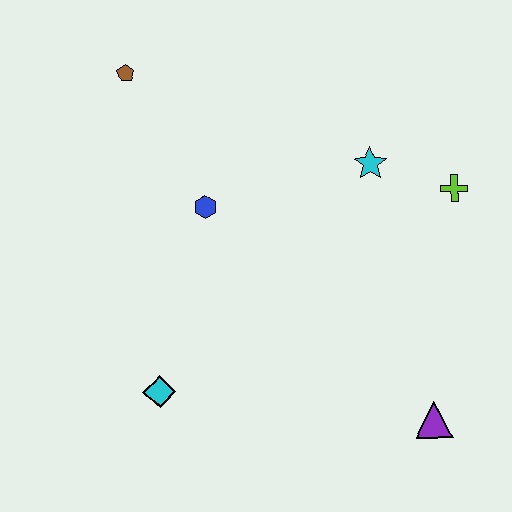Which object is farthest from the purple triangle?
The brown pentagon is farthest from the purple triangle.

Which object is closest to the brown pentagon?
The blue hexagon is closest to the brown pentagon.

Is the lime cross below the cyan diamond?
No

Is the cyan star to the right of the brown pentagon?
Yes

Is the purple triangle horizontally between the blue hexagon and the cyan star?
No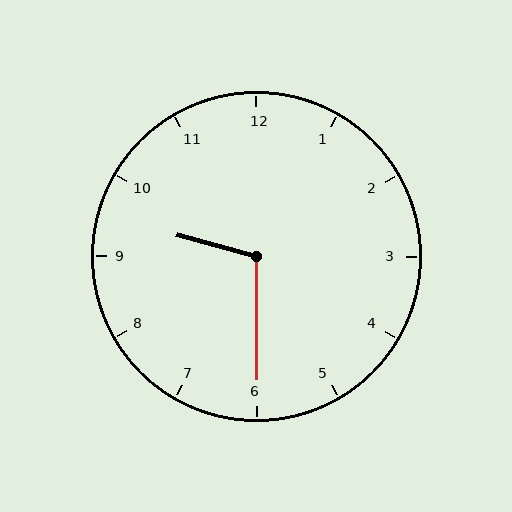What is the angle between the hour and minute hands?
Approximately 105 degrees.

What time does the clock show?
9:30.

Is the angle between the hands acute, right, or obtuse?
It is obtuse.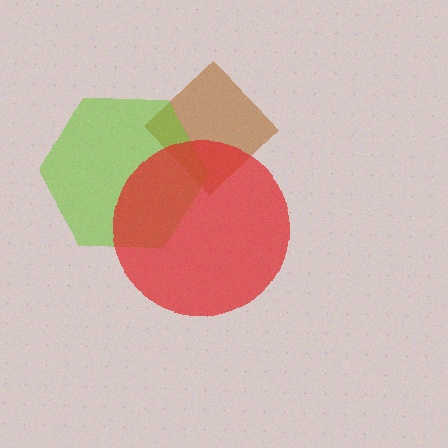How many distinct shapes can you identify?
There are 3 distinct shapes: a brown diamond, a lime hexagon, a red circle.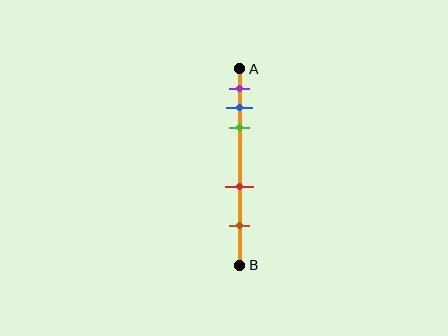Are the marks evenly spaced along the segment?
No, the marks are not evenly spaced.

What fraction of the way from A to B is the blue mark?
The blue mark is approximately 20% (0.2) of the way from A to B.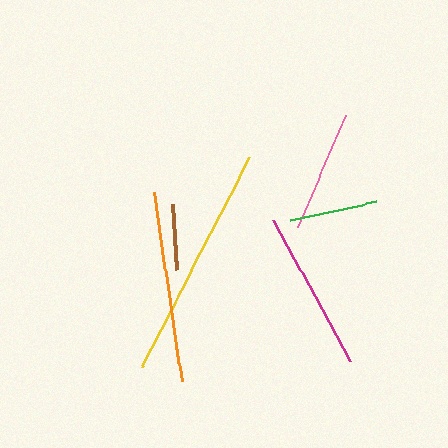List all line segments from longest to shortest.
From longest to shortest: yellow, orange, magenta, pink, green, brown.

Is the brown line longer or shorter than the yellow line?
The yellow line is longer than the brown line.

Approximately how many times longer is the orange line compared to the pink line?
The orange line is approximately 1.6 times the length of the pink line.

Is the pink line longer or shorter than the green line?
The pink line is longer than the green line.